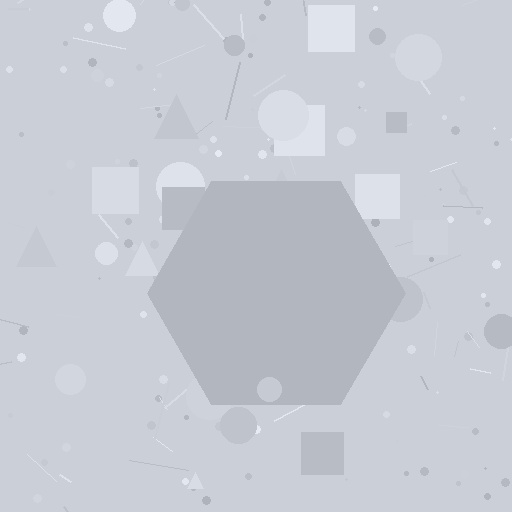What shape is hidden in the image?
A hexagon is hidden in the image.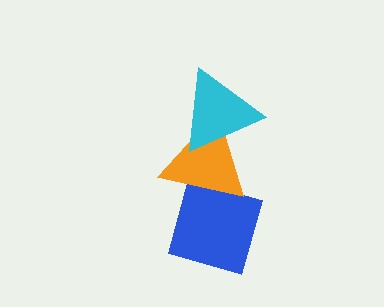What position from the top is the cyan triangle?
The cyan triangle is 1st from the top.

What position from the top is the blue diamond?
The blue diamond is 3rd from the top.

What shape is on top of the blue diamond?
The orange triangle is on top of the blue diamond.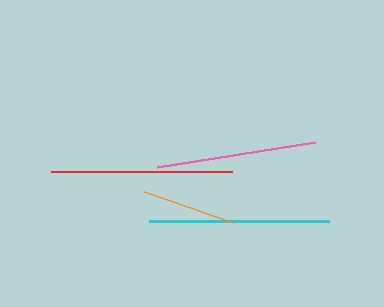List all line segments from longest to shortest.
From longest to shortest: cyan, red, pink, orange.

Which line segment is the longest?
The cyan line is the longest at approximately 181 pixels.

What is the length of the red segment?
The red segment is approximately 180 pixels long.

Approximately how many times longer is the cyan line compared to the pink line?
The cyan line is approximately 1.1 times the length of the pink line.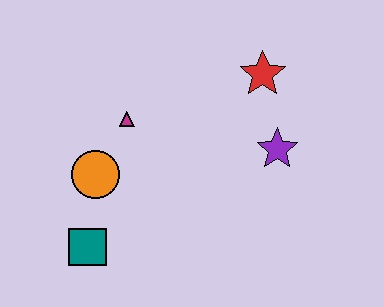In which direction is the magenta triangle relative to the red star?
The magenta triangle is to the left of the red star.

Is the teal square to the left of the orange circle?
Yes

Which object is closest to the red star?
The purple star is closest to the red star.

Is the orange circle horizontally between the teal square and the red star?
Yes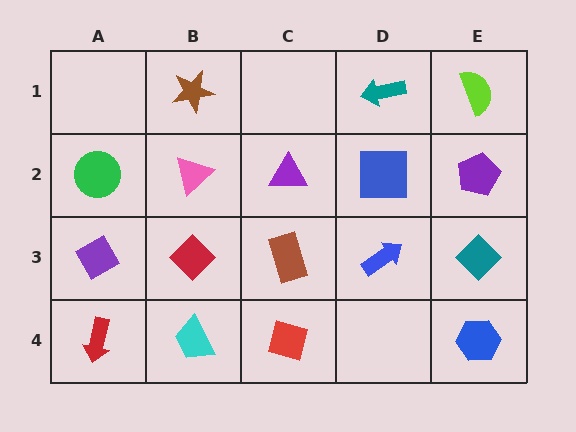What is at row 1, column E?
A lime semicircle.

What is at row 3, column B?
A red diamond.